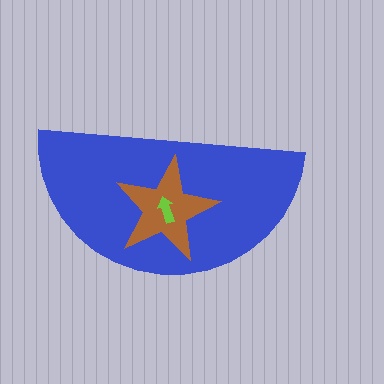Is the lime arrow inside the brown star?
Yes.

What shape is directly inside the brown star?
The lime arrow.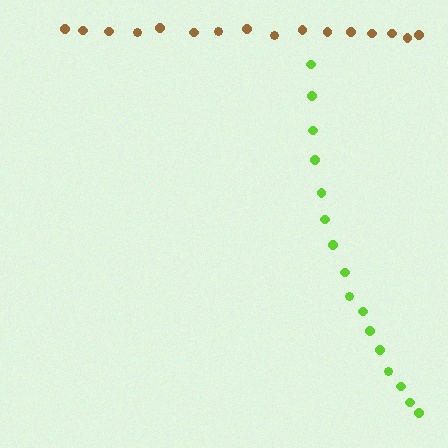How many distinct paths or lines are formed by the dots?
There are 2 distinct paths.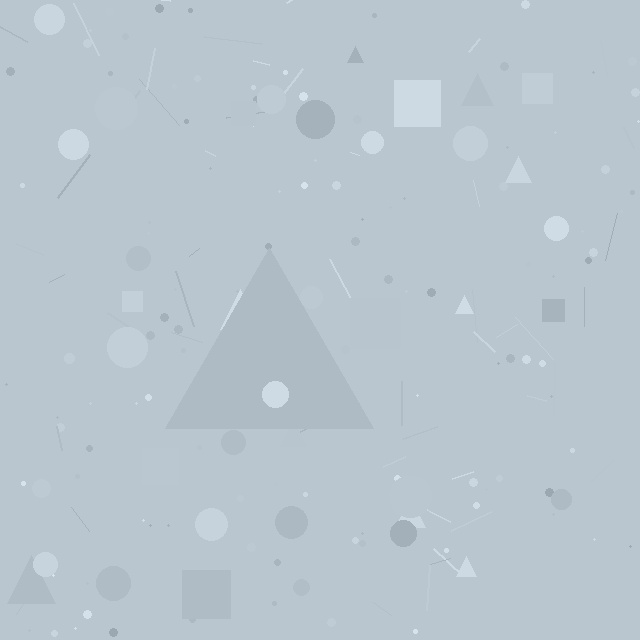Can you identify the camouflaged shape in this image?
The camouflaged shape is a triangle.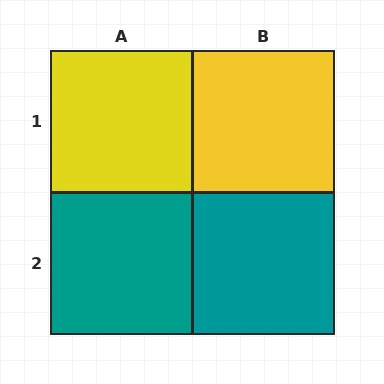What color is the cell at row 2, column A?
Teal.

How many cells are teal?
2 cells are teal.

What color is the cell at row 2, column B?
Teal.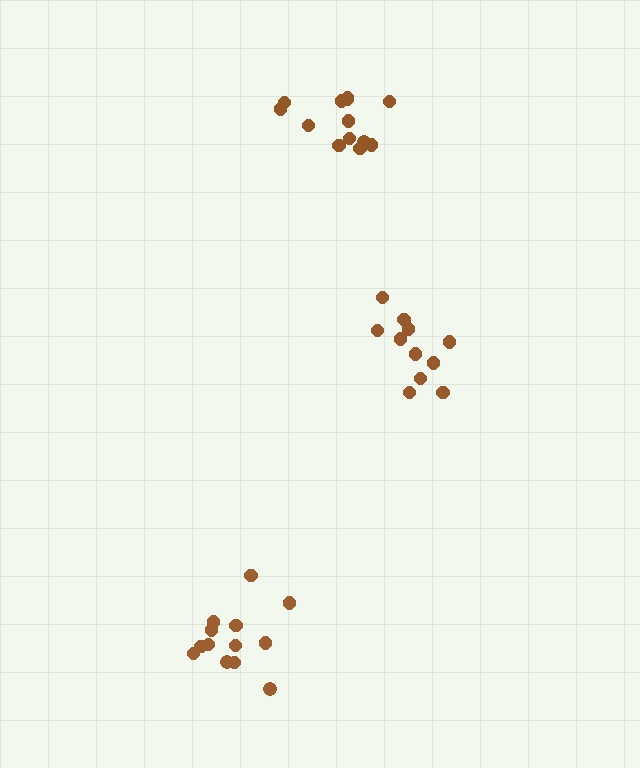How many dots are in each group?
Group 1: 13 dots, Group 2: 13 dots, Group 3: 11 dots (37 total).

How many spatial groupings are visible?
There are 3 spatial groupings.